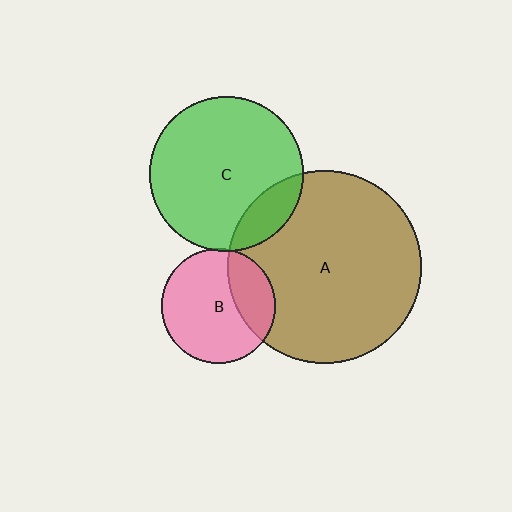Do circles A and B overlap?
Yes.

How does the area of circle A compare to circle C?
Approximately 1.6 times.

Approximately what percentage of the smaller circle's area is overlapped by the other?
Approximately 25%.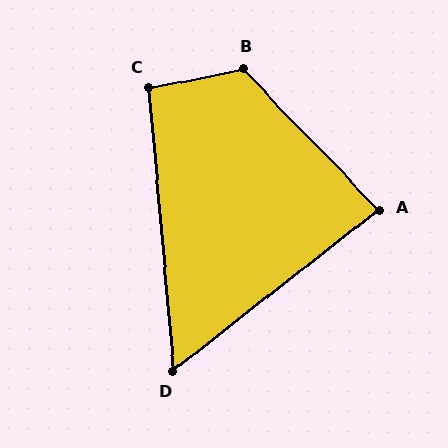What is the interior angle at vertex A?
Approximately 84 degrees (acute).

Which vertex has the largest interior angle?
B, at approximately 123 degrees.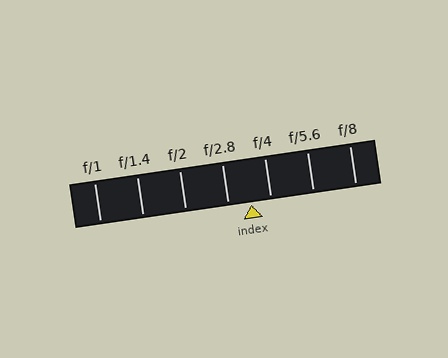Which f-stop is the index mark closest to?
The index mark is closest to f/4.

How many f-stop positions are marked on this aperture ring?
There are 7 f-stop positions marked.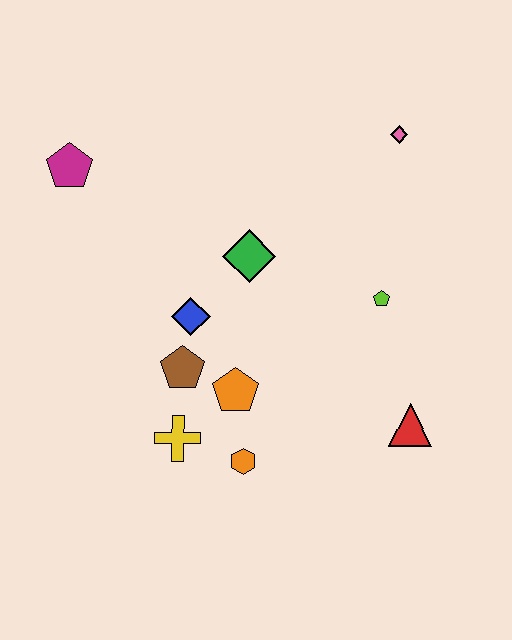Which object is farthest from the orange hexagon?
The pink diamond is farthest from the orange hexagon.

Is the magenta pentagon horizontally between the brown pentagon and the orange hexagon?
No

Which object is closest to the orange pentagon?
The brown pentagon is closest to the orange pentagon.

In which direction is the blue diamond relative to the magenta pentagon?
The blue diamond is below the magenta pentagon.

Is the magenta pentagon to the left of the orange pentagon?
Yes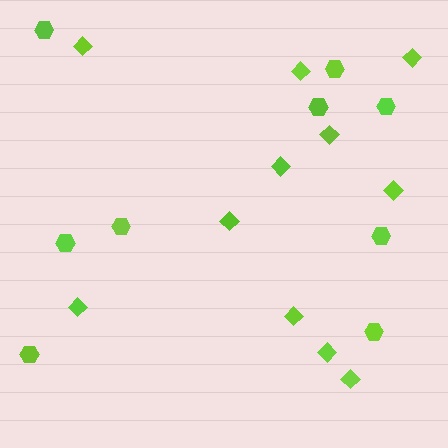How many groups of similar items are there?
There are 2 groups: one group of diamonds (11) and one group of hexagons (9).